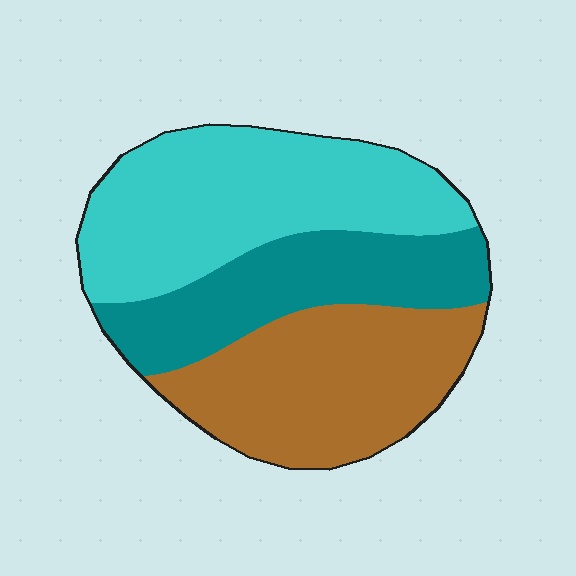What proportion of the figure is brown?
Brown covers roughly 35% of the figure.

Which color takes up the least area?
Teal, at roughly 25%.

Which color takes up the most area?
Cyan, at roughly 40%.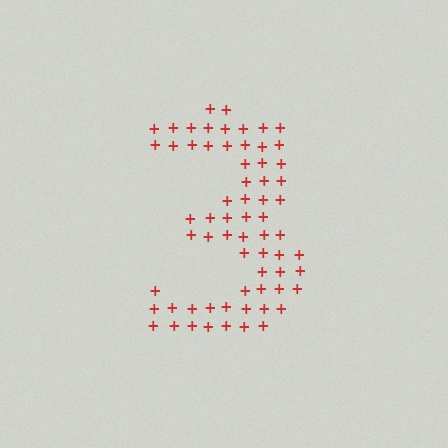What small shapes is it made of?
It is made of small plus signs.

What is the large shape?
The large shape is the digit 3.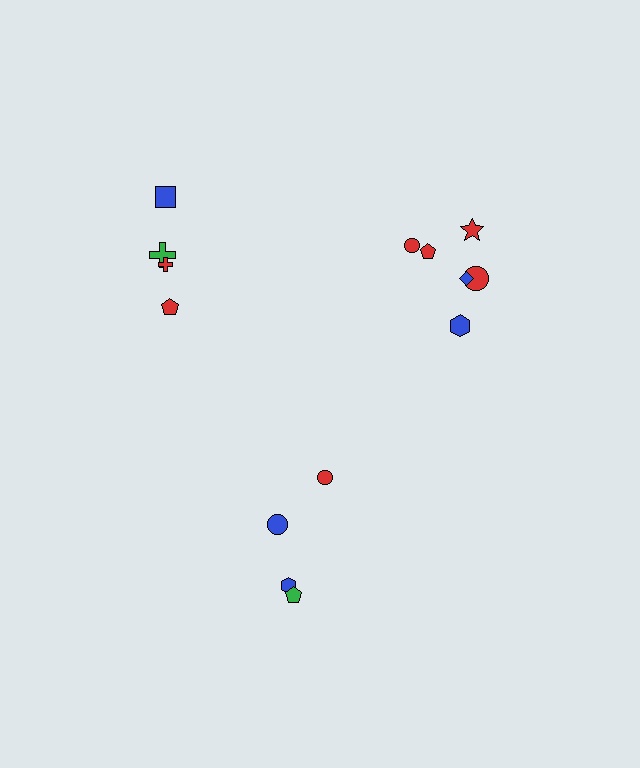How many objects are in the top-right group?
There are 6 objects.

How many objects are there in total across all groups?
There are 14 objects.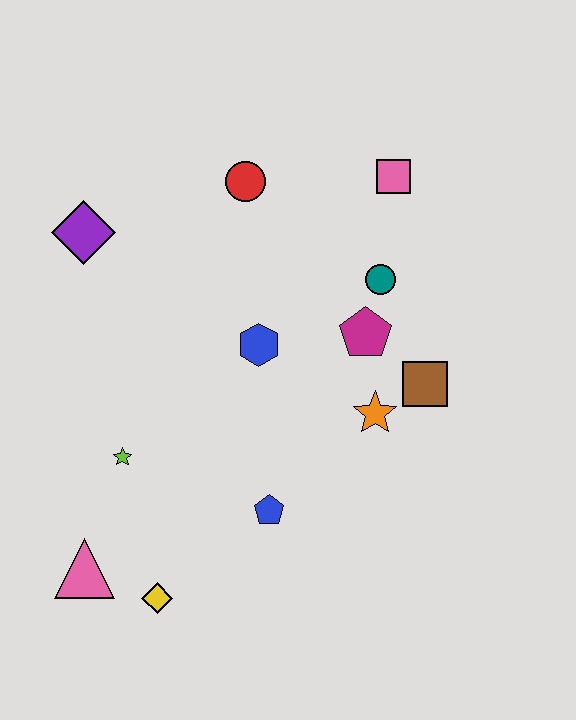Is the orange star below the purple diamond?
Yes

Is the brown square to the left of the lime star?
No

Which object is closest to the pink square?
The teal circle is closest to the pink square.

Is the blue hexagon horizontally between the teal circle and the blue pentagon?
No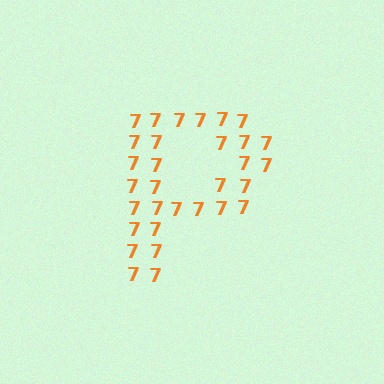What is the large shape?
The large shape is the letter P.